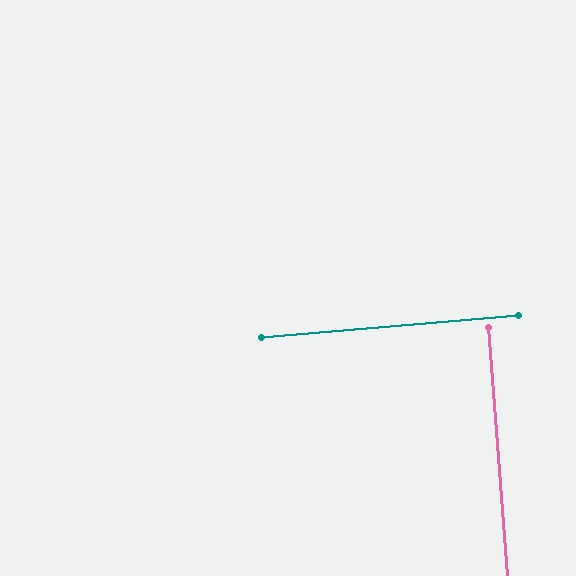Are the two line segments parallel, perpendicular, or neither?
Perpendicular — they meet at approximately 89°.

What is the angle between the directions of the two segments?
Approximately 89 degrees.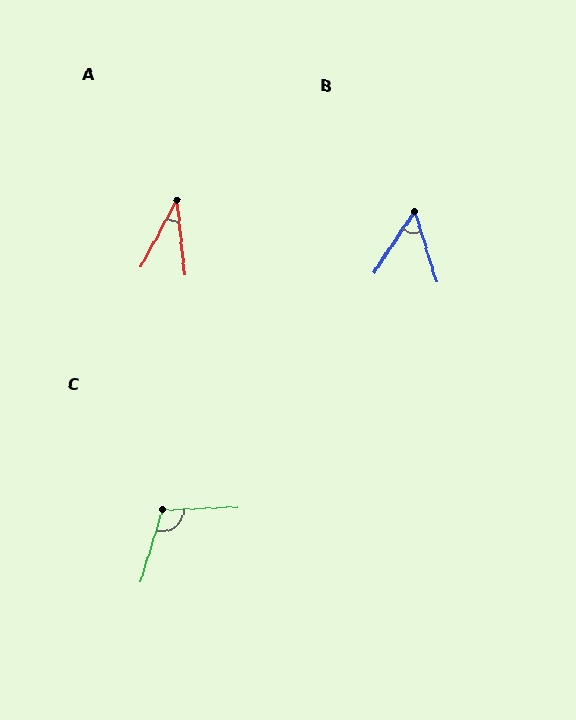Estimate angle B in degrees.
Approximately 51 degrees.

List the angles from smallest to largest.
A (34°), B (51°), C (108°).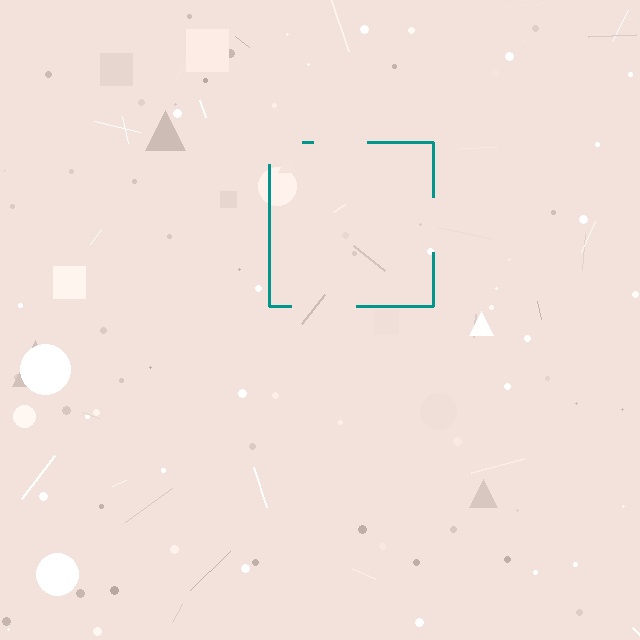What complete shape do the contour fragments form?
The contour fragments form a square.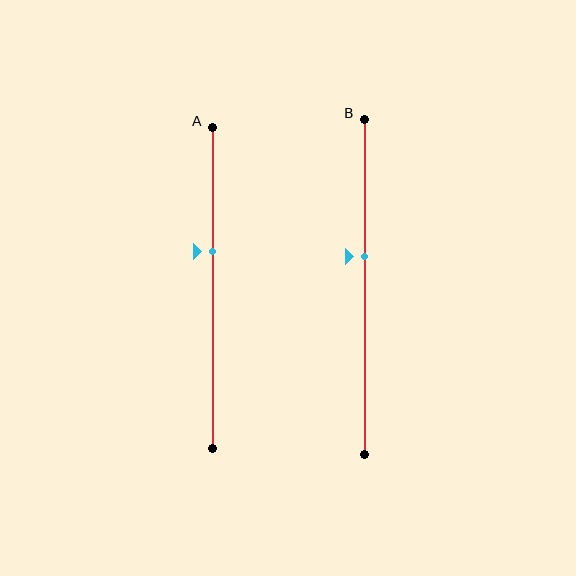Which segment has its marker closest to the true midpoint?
Segment B has its marker closest to the true midpoint.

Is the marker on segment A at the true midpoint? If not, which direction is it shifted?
No, the marker on segment A is shifted upward by about 11% of the segment length.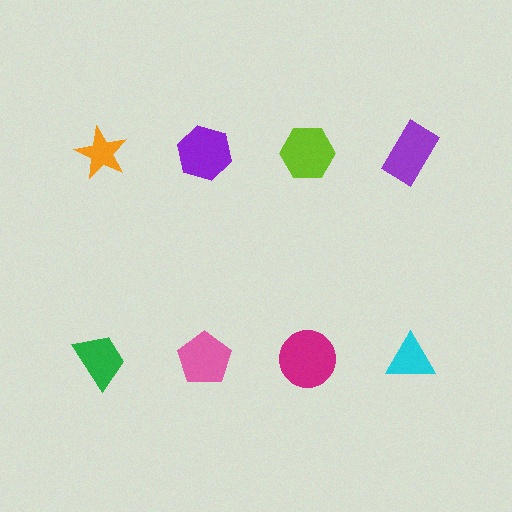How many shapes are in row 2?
4 shapes.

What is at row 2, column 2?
A pink pentagon.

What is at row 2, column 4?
A cyan triangle.